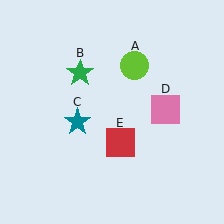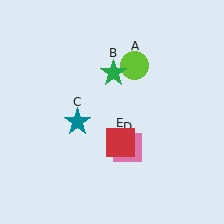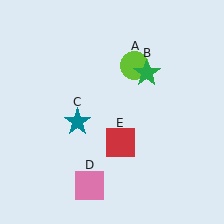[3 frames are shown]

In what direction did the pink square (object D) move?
The pink square (object D) moved down and to the left.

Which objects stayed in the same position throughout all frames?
Lime circle (object A) and teal star (object C) and red square (object E) remained stationary.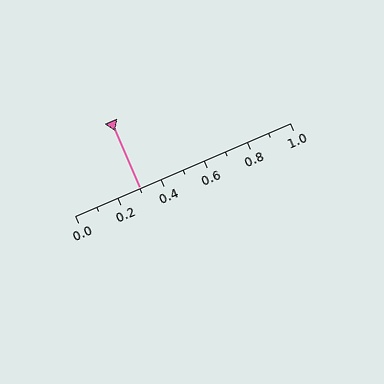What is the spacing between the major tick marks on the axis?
The major ticks are spaced 0.2 apart.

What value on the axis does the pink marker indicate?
The marker indicates approximately 0.3.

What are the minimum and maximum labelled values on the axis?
The axis runs from 0.0 to 1.0.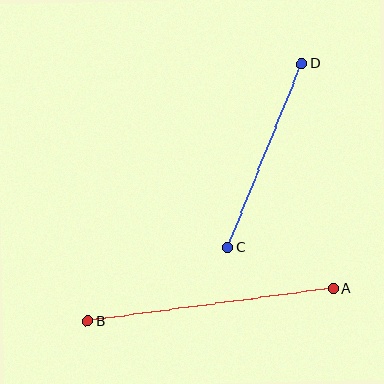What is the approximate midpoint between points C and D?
The midpoint is at approximately (265, 156) pixels.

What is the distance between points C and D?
The distance is approximately 198 pixels.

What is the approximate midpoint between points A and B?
The midpoint is at approximately (211, 305) pixels.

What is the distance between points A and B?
The distance is approximately 248 pixels.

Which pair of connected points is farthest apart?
Points A and B are farthest apart.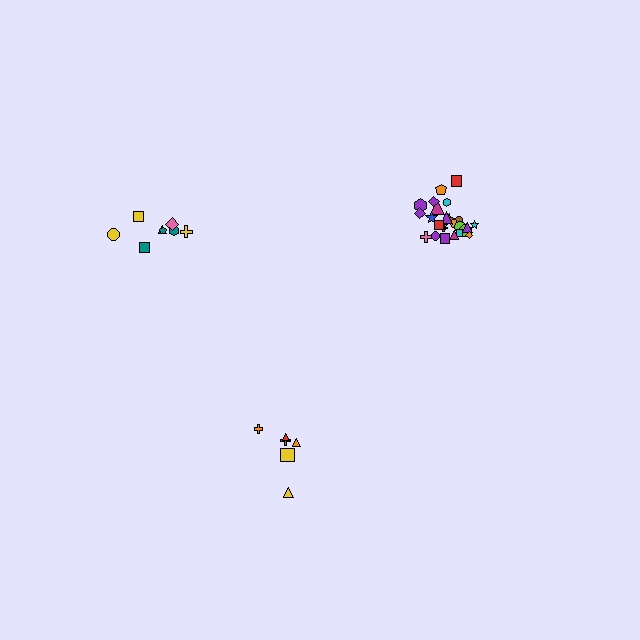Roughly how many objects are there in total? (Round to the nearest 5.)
Roughly 40 objects in total.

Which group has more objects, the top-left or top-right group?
The top-right group.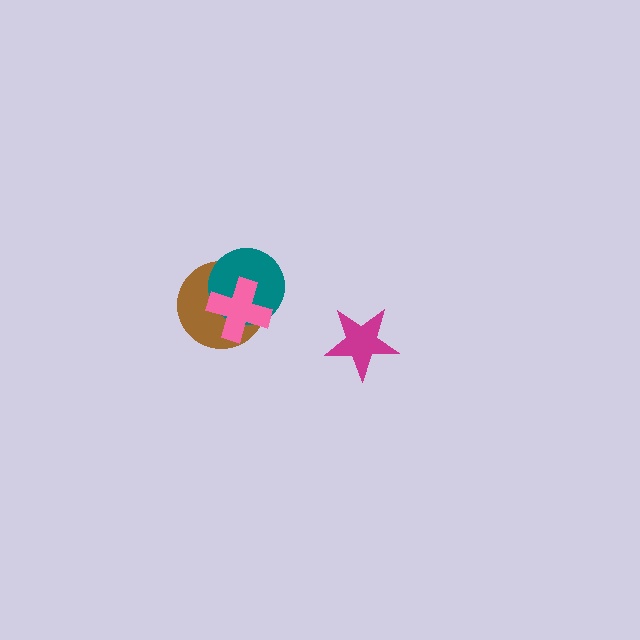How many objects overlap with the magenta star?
0 objects overlap with the magenta star.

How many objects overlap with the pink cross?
2 objects overlap with the pink cross.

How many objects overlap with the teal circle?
2 objects overlap with the teal circle.